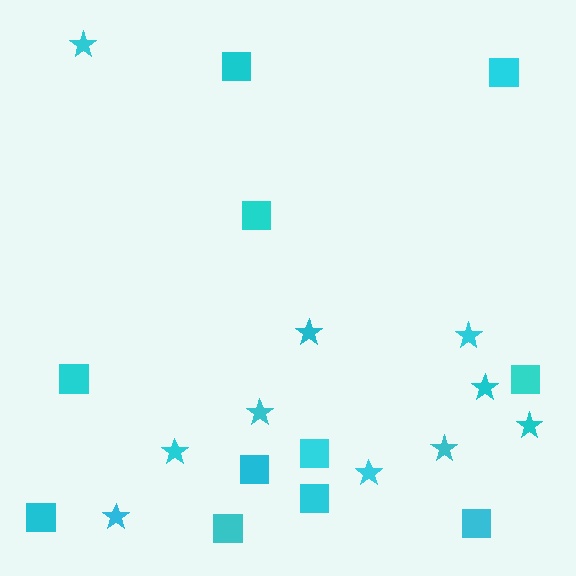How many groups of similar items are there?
There are 2 groups: one group of stars (10) and one group of squares (11).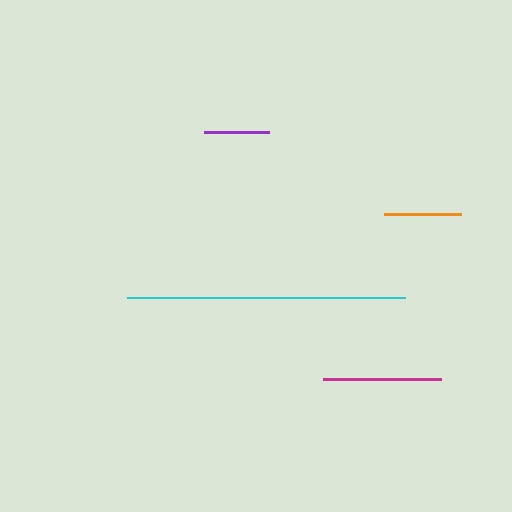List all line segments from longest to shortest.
From longest to shortest: cyan, magenta, orange, purple.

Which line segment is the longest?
The cyan line is the longest at approximately 278 pixels.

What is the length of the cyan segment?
The cyan segment is approximately 278 pixels long.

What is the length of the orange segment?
The orange segment is approximately 77 pixels long.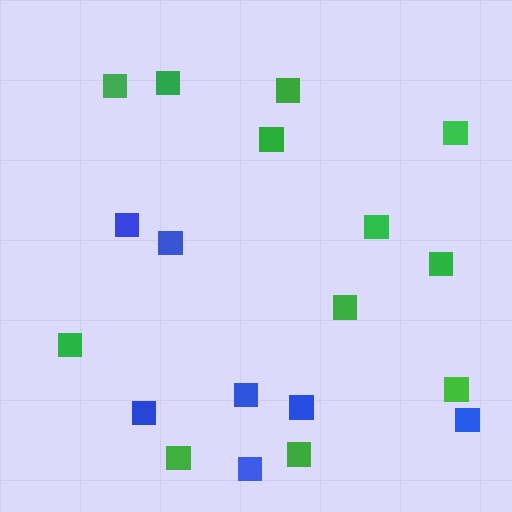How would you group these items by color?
There are 2 groups: one group of green squares (12) and one group of blue squares (7).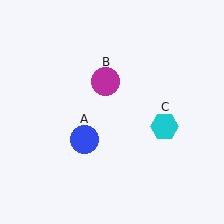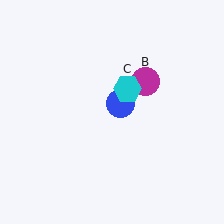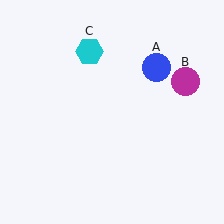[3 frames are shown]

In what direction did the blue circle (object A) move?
The blue circle (object A) moved up and to the right.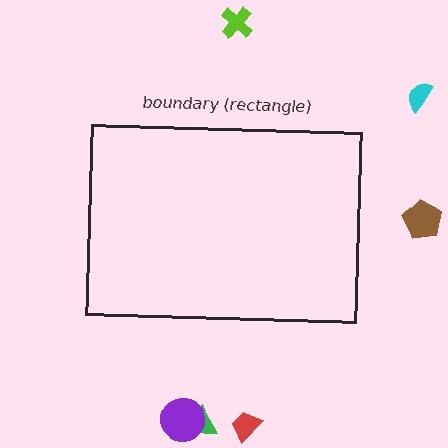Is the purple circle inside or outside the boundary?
Outside.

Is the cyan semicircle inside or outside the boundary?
Outside.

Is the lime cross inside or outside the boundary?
Outside.